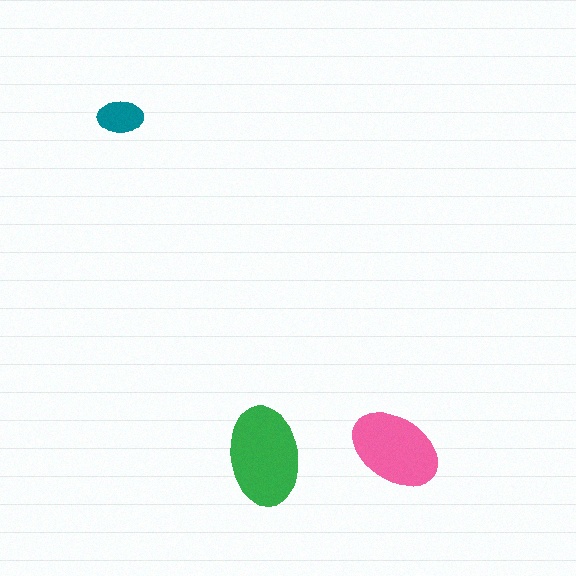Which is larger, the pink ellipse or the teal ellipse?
The pink one.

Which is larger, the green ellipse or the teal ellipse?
The green one.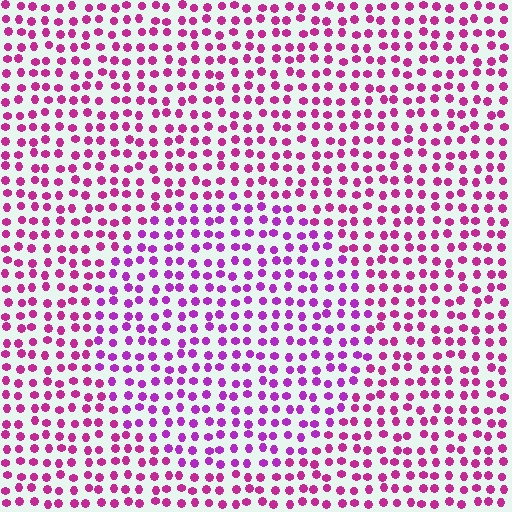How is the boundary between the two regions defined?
The boundary is defined purely by a slight shift in hue (about 25 degrees). Spacing, size, and orientation are identical on both sides.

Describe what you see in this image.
The image is filled with small magenta elements in a uniform arrangement. A circle-shaped region is visible where the elements are tinted to a slightly different hue, forming a subtle color boundary.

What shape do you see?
I see a circle.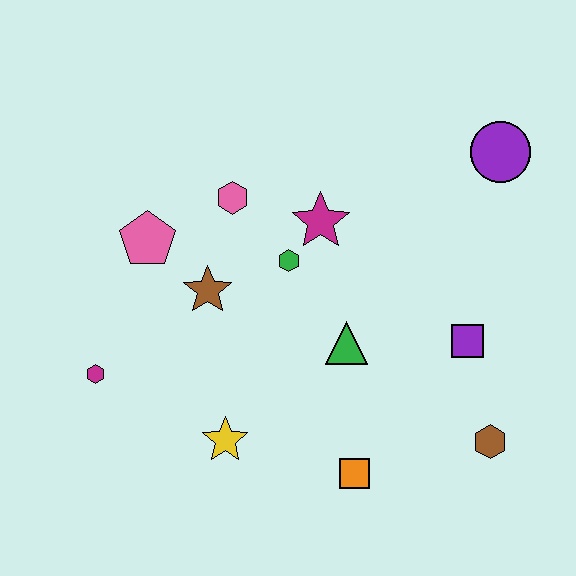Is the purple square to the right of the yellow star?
Yes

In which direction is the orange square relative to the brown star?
The orange square is below the brown star.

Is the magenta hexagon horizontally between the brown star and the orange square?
No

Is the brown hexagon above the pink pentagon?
No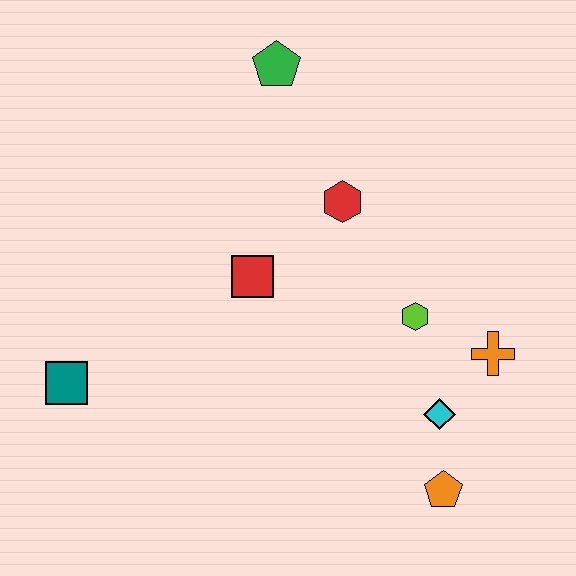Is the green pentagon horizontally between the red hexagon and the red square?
Yes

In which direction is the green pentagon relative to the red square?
The green pentagon is above the red square.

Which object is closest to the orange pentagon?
The cyan diamond is closest to the orange pentagon.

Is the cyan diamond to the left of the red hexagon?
No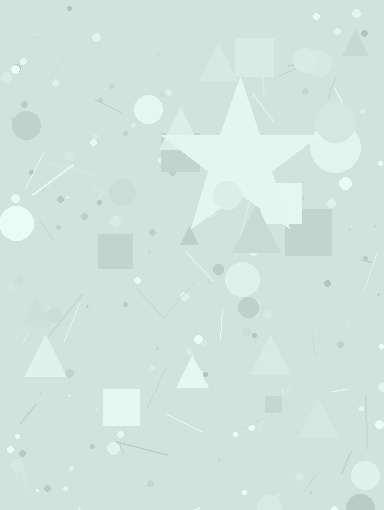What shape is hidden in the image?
A star is hidden in the image.